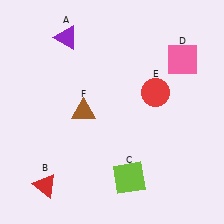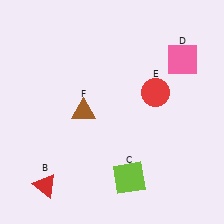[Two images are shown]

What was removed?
The purple triangle (A) was removed in Image 2.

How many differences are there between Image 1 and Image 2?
There is 1 difference between the two images.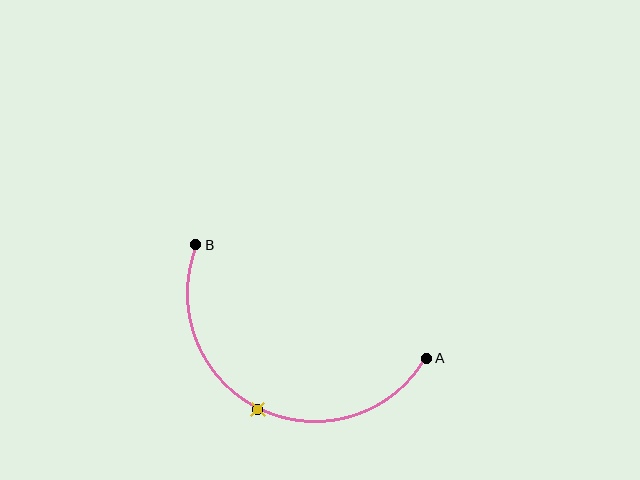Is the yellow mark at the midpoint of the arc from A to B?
Yes. The yellow mark lies on the arc at equal arc-length from both A and B — it is the arc midpoint.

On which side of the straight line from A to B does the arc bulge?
The arc bulges below the straight line connecting A and B.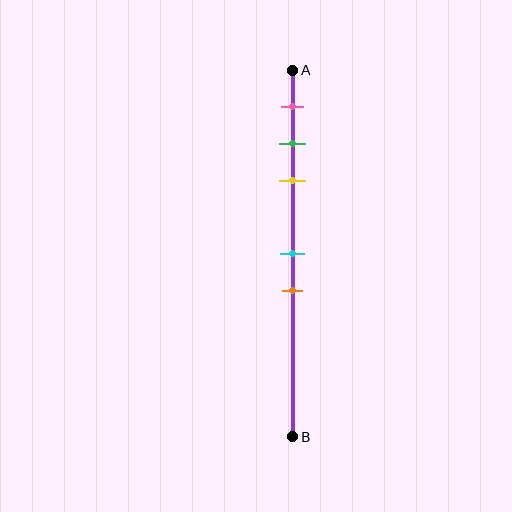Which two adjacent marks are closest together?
The green and yellow marks are the closest adjacent pair.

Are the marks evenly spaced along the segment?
No, the marks are not evenly spaced.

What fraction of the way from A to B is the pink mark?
The pink mark is approximately 10% (0.1) of the way from A to B.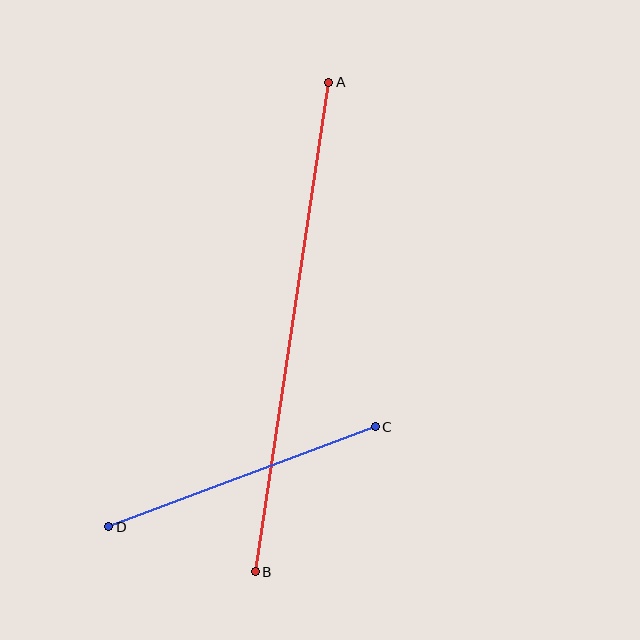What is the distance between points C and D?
The distance is approximately 284 pixels.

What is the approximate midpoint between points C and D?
The midpoint is at approximately (242, 477) pixels.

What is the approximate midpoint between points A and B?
The midpoint is at approximately (292, 327) pixels.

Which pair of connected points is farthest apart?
Points A and B are farthest apart.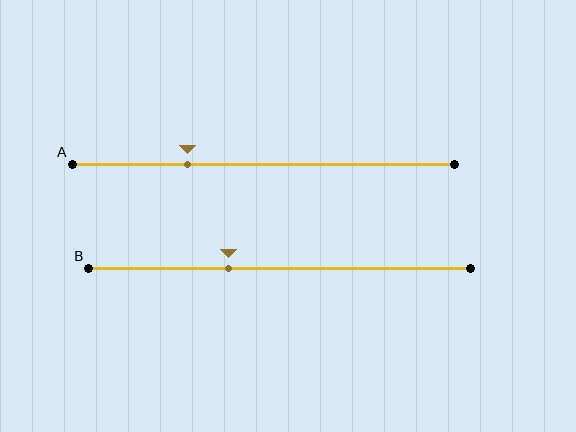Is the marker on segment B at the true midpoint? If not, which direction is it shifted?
No, the marker on segment B is shifted to the left by about 13% of the segment length.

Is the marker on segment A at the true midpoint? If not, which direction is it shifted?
No, the marker on segment A is shifted to the left by about 20% of the segment length.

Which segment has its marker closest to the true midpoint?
Segment B has its marker closest to the true midpoint.